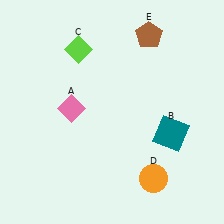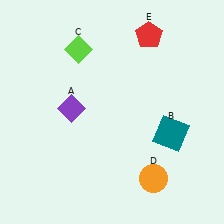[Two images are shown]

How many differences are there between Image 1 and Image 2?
There are 2 differences between the two images.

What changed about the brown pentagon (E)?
In Image 1, E is brown. In Image 2, it changed to red.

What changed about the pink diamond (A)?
In Image 1, A is pink. In Image 2, it changed to purple.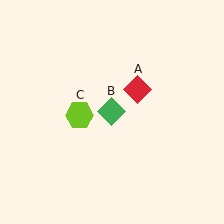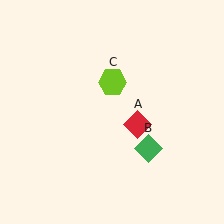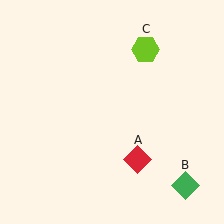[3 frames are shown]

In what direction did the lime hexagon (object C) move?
The lime hexagon (object C) moved up and to the right.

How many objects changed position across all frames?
3 objects changed position: red diamond (object A), green diamond (object B), lime hexagon (object C).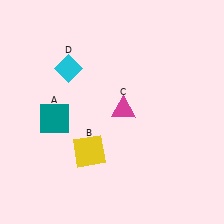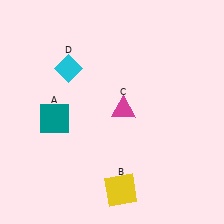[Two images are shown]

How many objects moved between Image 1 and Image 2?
1 object moved between the two images.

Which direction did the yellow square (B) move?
The yellow square (B) moved down.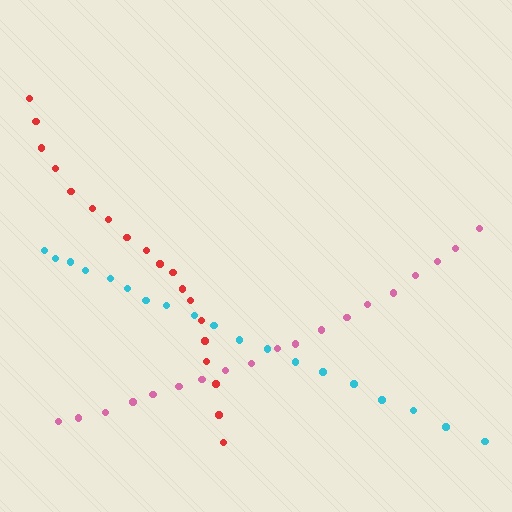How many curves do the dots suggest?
There are 3 distinct paths.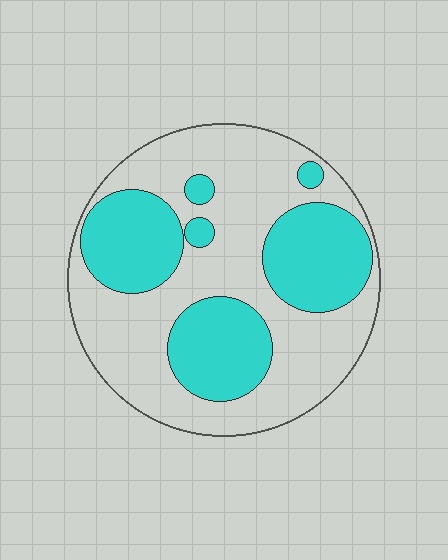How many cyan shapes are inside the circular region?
6.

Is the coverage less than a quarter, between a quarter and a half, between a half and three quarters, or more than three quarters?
Between a quarter and a half.